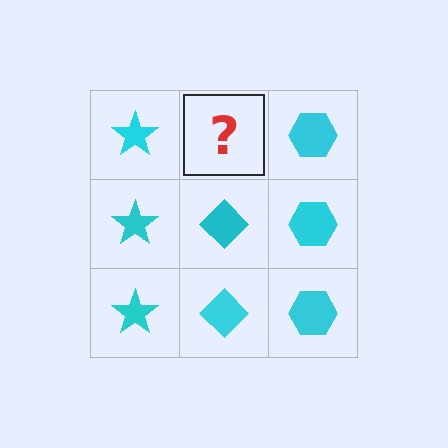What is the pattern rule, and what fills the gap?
The rule is that each column has a consistent shape. The gap should be filled with a cyan diamond.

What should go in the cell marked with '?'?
The missing cell should contain a cyan diamond.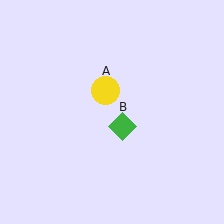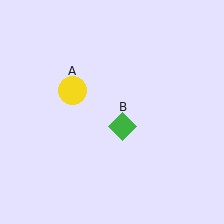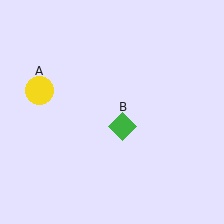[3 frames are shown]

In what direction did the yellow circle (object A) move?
The yellow circle (object A) moved left.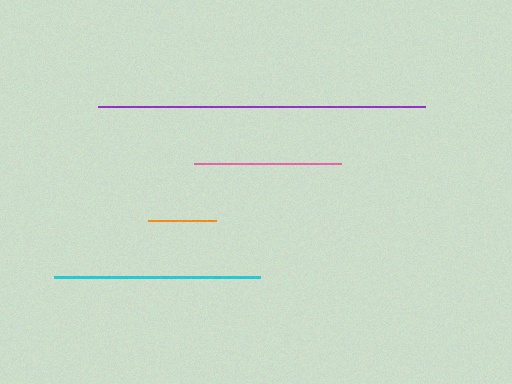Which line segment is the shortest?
The orange line is the shortest at approximately 68 pixels.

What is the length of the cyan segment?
The cyan segment is approximately 206 pixels long.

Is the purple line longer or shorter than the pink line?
The purple line is longer than the pink line.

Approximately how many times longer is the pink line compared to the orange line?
The pink line is approximately 2.2 times the length of the orange line.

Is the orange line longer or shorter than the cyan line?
The cyan line is longer than the orange line.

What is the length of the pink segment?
The pink segment is approximately 147 pixels long.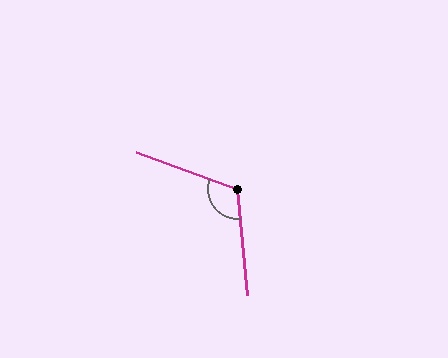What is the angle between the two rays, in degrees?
Approximately 115 degrees.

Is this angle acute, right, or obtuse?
It is obtuse.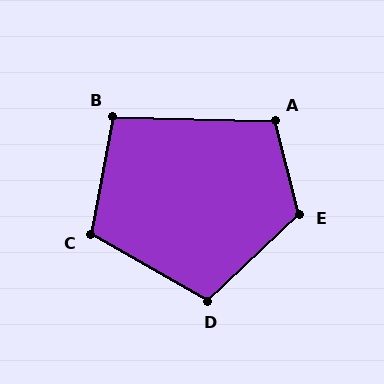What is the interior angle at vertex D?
Approximately 107 degrees (obtuse).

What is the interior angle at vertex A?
Approximately 106 degrees (obtuse).